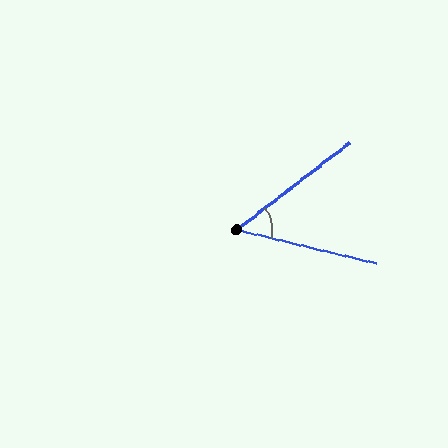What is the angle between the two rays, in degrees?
Approximately 51 degrees.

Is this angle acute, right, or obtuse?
It is acute.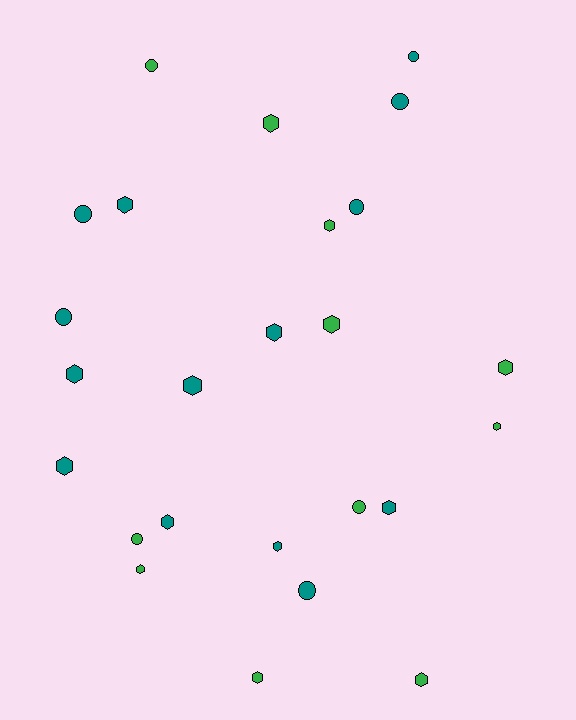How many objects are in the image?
There are 25 objects.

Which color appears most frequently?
Teal, with 14 objects.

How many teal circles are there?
There are 6 teal circles.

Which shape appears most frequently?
Hexagon, with 16 objects.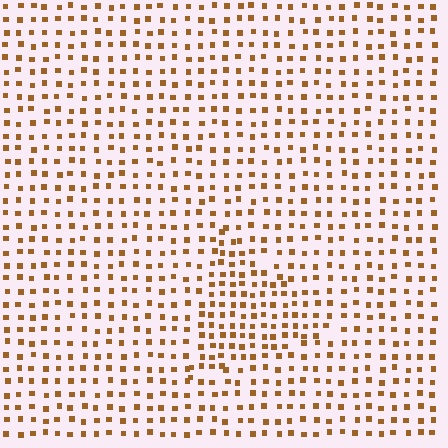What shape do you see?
I see a triangle.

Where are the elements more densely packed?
The elements are more densely packed inside the triangle boundary.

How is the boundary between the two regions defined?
The boundary is defined by a change in element density (approximately 1.6x ratio). All elements are the same color, size, and shape.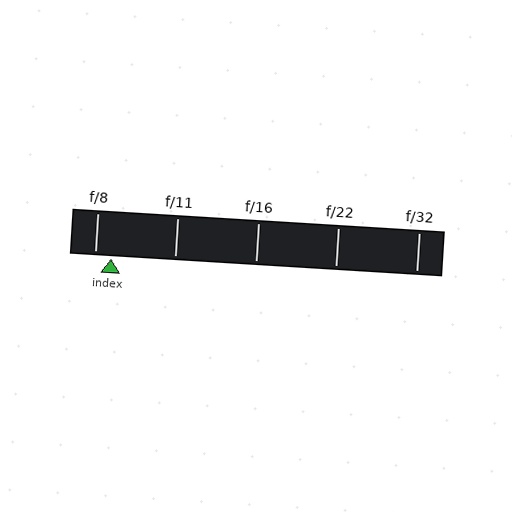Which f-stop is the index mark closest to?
The index mark is closest to f/8.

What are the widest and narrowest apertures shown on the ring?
The widest aperture shown is f/8 and the narrowest is f/32.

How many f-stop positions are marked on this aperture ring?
There are 5 f-stop positions marked.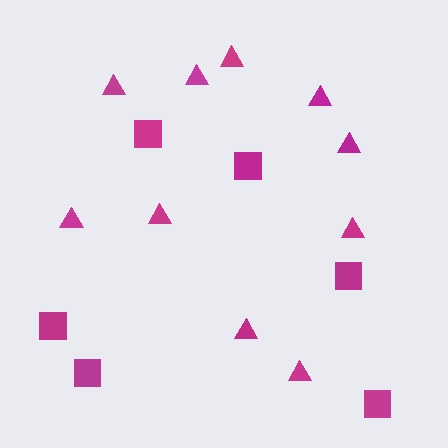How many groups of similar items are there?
There are 2 groups: one group of triangles (10) and one group of squares (6).